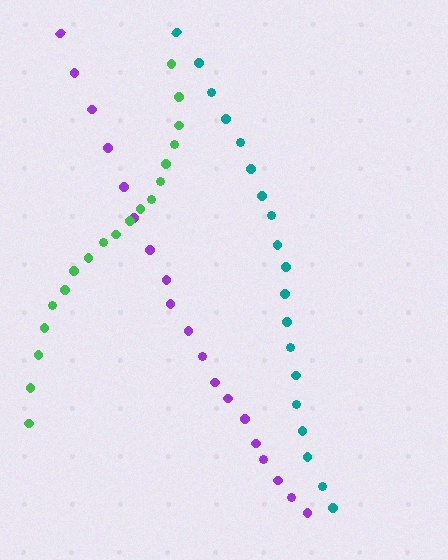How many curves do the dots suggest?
There are 3 distinct paths.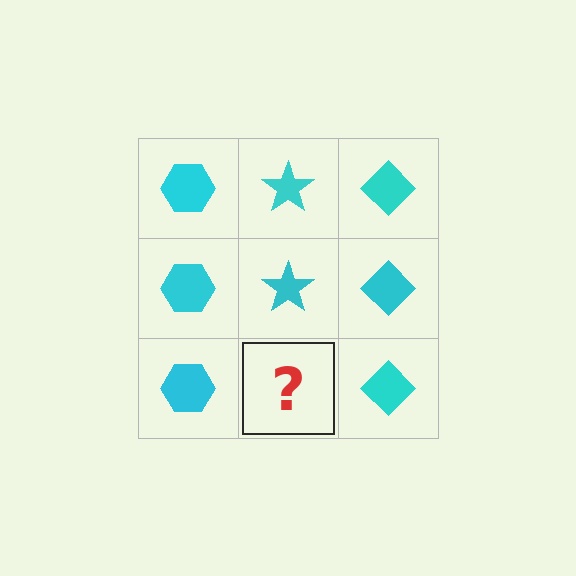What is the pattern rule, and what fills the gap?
The rule is that each column has a consistent shape. The gap should be filled with a cyan star.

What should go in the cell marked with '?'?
The missing cell should contain a cyan star.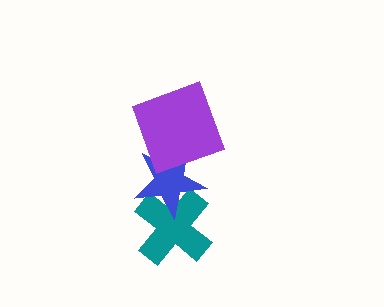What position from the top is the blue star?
The blue star is 2nd from the top.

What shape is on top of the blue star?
The purple square is on top of the blue star.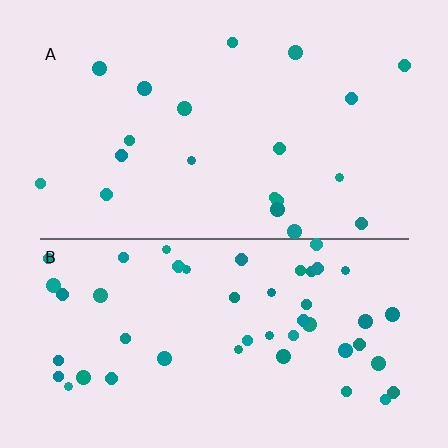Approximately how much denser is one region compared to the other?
Approximately 2.4× — region B over region A.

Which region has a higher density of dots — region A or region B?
B (the bottom).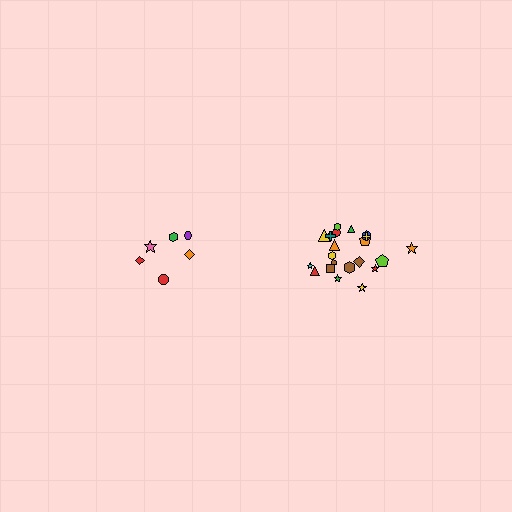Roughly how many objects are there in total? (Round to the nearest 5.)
Roughly 30 objects in total.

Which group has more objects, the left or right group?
The right group.